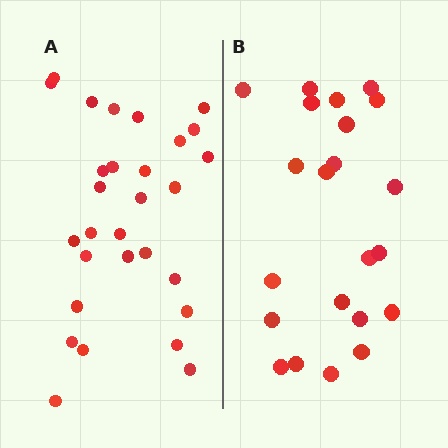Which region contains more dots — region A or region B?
Region A (the left region) has more dots.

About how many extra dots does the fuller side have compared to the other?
Region A has roughly 8 or so more dots than region B.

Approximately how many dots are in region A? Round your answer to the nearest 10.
About 30 dots. (The exact count is 29, which rounds to 30.)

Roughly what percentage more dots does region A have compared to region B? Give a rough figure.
About 30% more.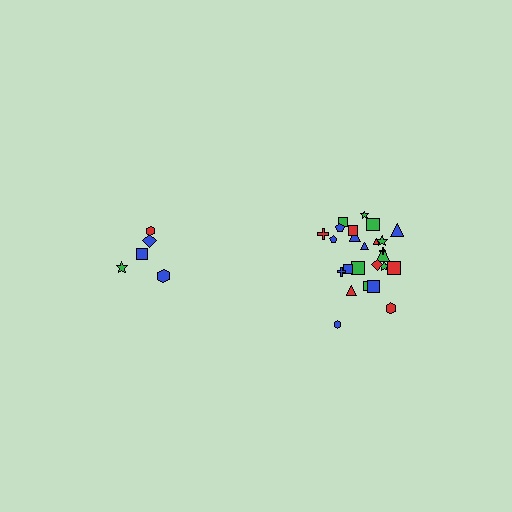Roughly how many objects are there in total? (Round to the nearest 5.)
Roughly 30 objects in total.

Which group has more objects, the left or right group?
The right group.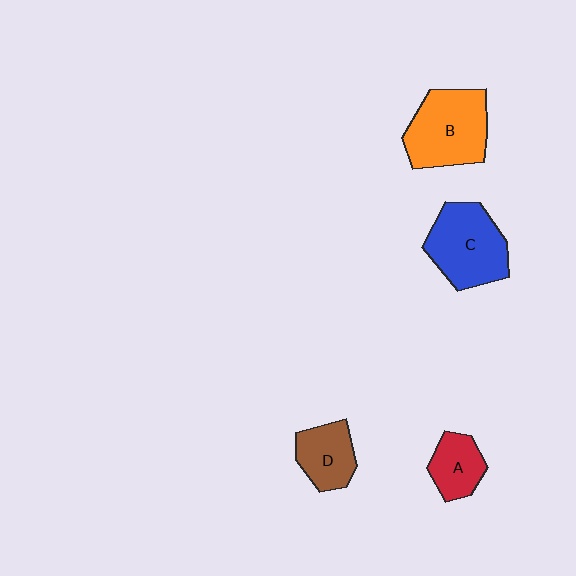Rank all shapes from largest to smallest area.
From largest to smallest: B (orange), C (blue), D (brown), A (red).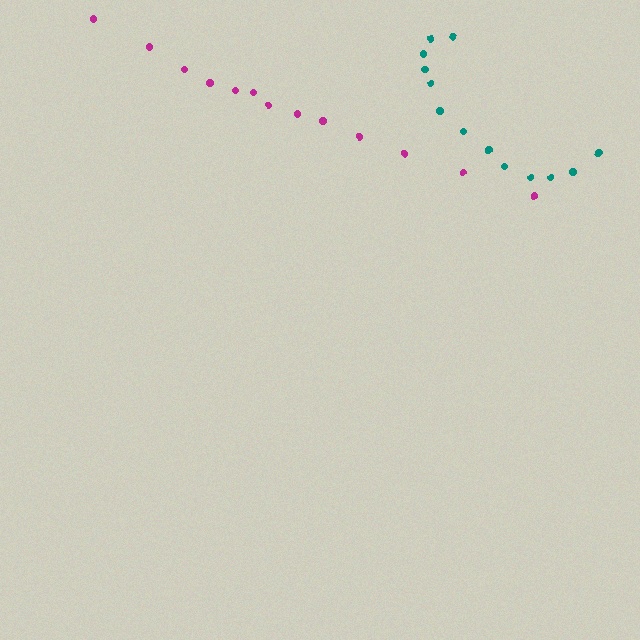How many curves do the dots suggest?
There are 2 distinct paths.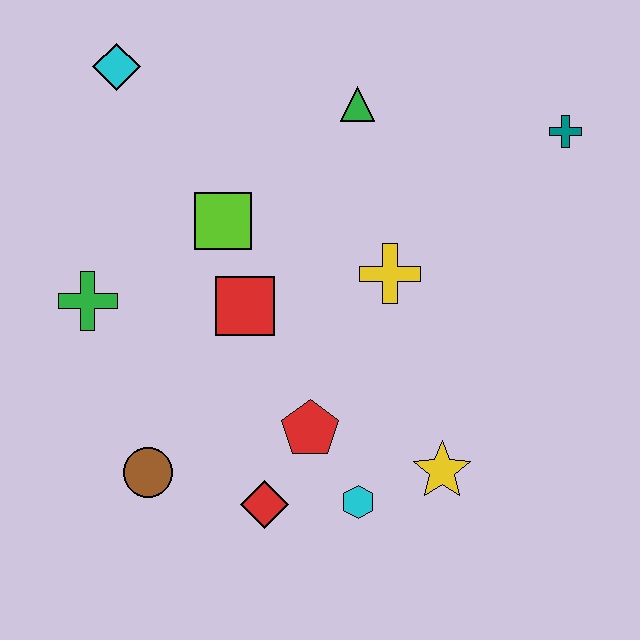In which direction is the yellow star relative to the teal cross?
The yellow star is below the teal cross.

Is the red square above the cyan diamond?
No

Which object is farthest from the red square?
The teal cross is farthest from the red square.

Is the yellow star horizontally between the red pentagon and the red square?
No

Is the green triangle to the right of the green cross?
Yes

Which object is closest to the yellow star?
The cyan hexagon is closest to the yellow star.